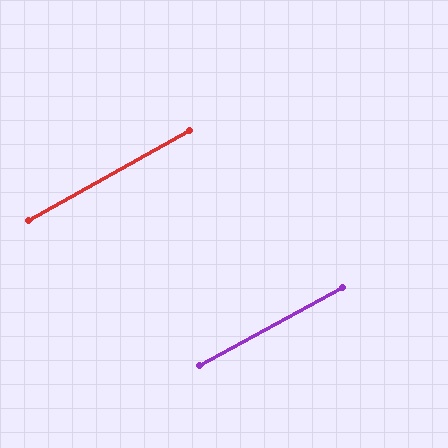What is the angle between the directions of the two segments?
Approximately 1 degree.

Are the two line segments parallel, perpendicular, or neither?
Parallel — their directions differ by only 0.8°.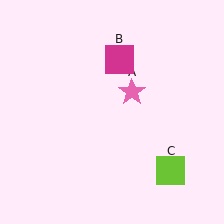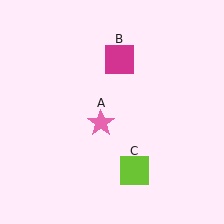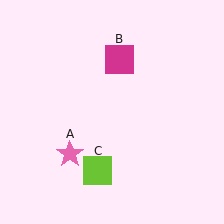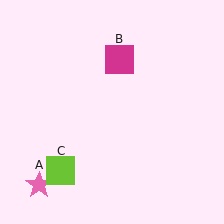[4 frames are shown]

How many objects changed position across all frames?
2 objects changed position: pink star (object A), lime square (object C).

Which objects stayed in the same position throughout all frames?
Magenta square (object B) remained stationary.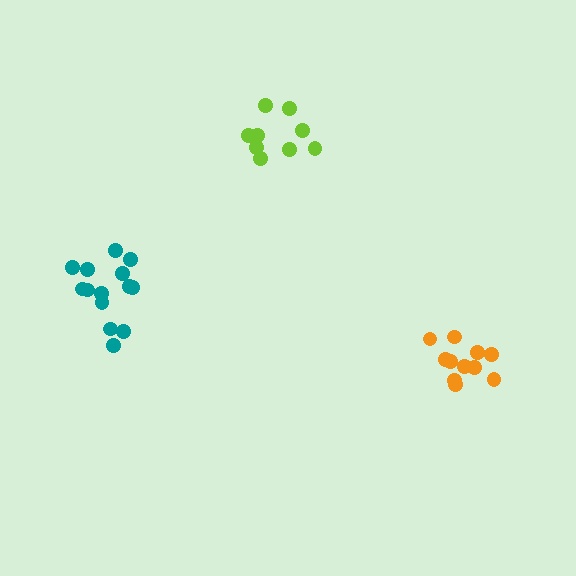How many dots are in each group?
Group 1: 14 dots, Group 2: 9 dots, Group 3: 11 dots (34 total).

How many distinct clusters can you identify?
There are 3 distinct clusters.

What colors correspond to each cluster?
The clusters are colored: teal, lime, orange.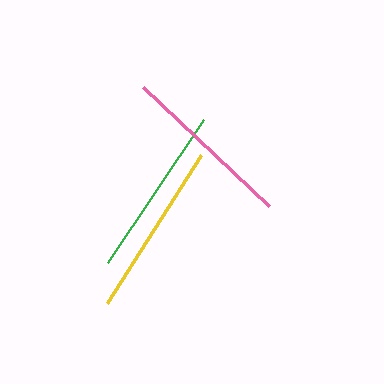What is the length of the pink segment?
The pink segment is approximately 172 pixels long.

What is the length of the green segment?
The green segment is approximately 173 pixels long.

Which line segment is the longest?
The yellow line is the longest at approximately 175 pixels.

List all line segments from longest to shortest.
From longest to shortest: yellow, green, pink.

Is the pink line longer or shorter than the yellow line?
The yellow line is longer than the pink line.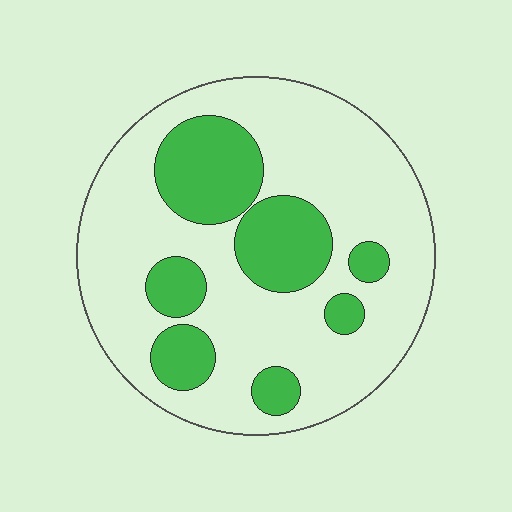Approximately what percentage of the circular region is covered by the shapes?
Approximately 30%.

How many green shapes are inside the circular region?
7.